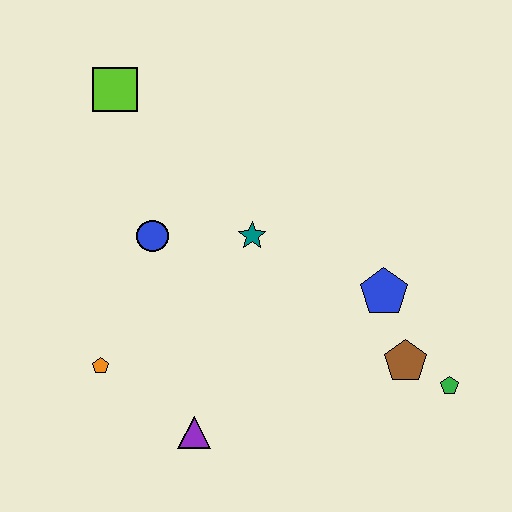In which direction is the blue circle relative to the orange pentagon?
The blue circle is above the orange pentagon.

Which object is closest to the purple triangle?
The orange pentagon is closest to the purple triangle.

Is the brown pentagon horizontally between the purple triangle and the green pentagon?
Yes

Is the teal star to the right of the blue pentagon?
No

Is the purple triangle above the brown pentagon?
No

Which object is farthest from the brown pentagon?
The lime square is farthest from the brown pentagon.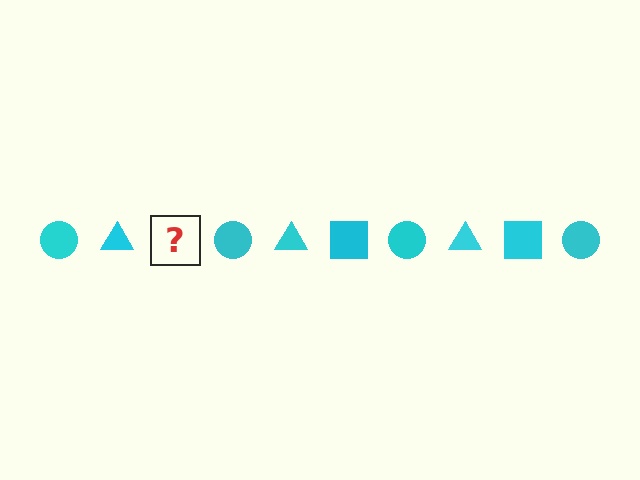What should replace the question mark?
The question mark should be replaced with a cyan square.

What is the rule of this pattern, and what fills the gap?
The rule is that the pattern cycles through circle, triangle, square shapes in cyan. The gap should be filled with a cyan square.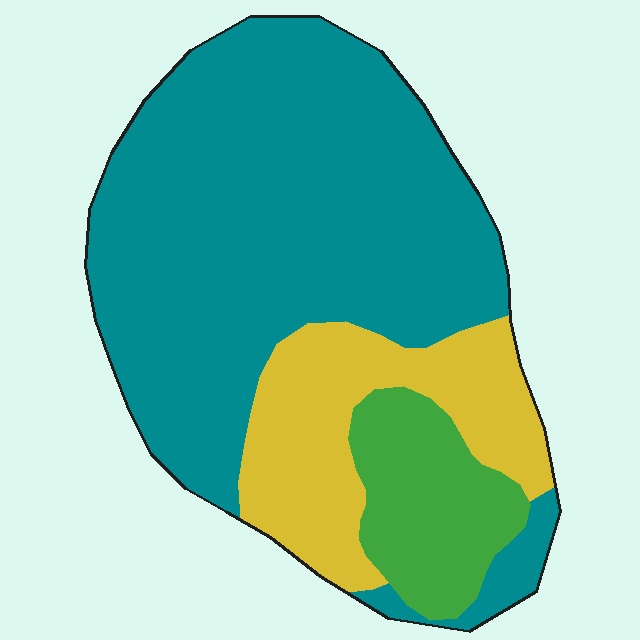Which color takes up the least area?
Green, at roughly 15%.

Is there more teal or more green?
Teal.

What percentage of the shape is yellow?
Yellow covers about 20% of the shape.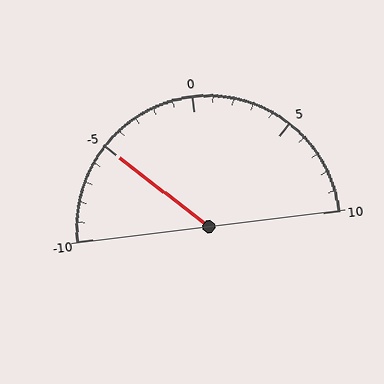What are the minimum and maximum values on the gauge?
The gauge ranges from -10 to 10.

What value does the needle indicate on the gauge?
The needle indicates approximately -5.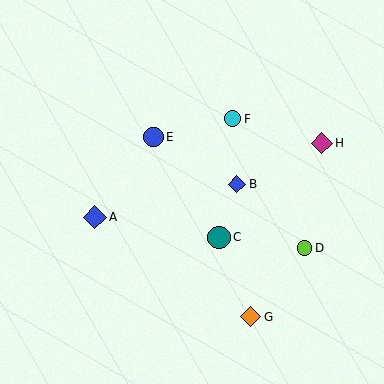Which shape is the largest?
The blue diamond (labeled A) is the largest.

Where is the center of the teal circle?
The center of the teal circle is at (219, 237).